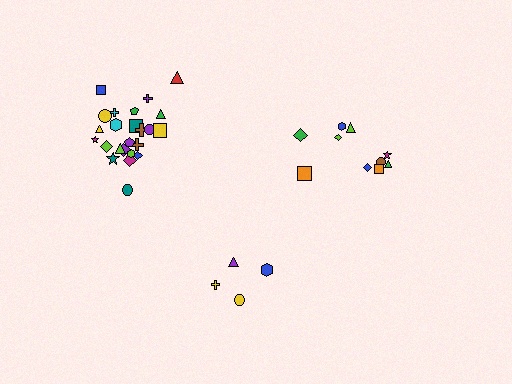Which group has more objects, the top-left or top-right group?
The top-left group.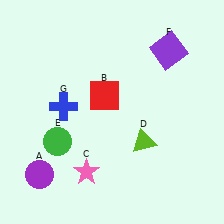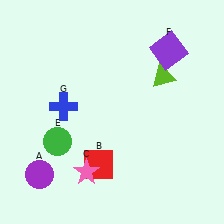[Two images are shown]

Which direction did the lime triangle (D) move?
The lime triangle (D) moved up.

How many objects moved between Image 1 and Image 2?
2 objects moved between the two images.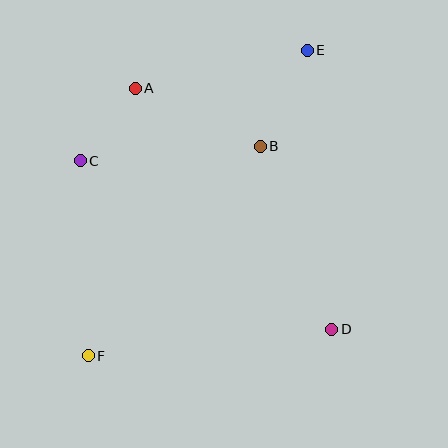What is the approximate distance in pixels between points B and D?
The distance between B and D is approximately 197 pixels.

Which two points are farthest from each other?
Points E and F are farthest from each other.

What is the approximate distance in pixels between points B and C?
The distance between B and C is approximately 181 pixels.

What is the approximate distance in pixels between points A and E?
The distance between A and E is approximately 177 pixels.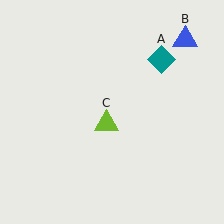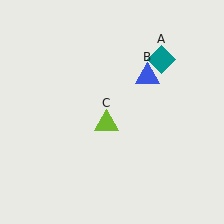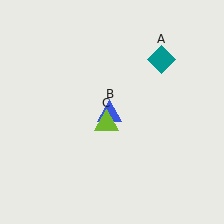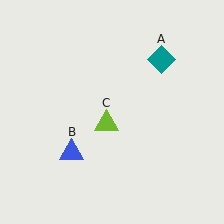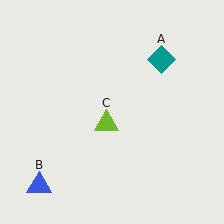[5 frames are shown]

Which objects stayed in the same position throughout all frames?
Teal diamond (object A) and lime triangle (object C) remained stationary.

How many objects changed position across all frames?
1 object changed position: blue triangle (object B).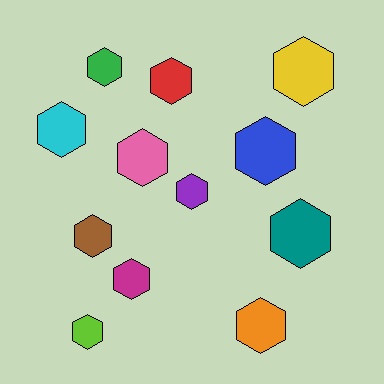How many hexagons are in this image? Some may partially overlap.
There are 12 hexagons.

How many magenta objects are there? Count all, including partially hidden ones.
There is 1 magenta object.